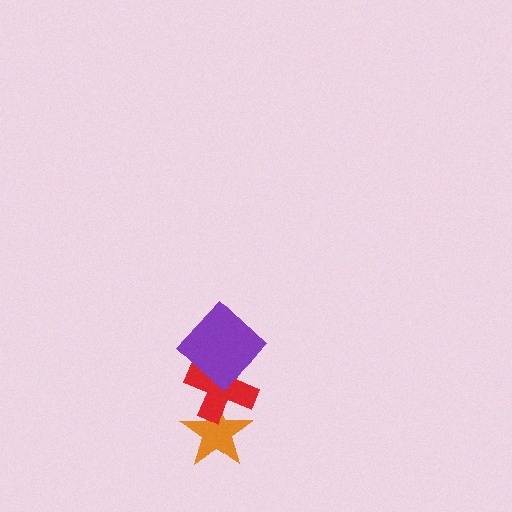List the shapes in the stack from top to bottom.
From top to bottom: the purple diamond, the red cross, the orange star.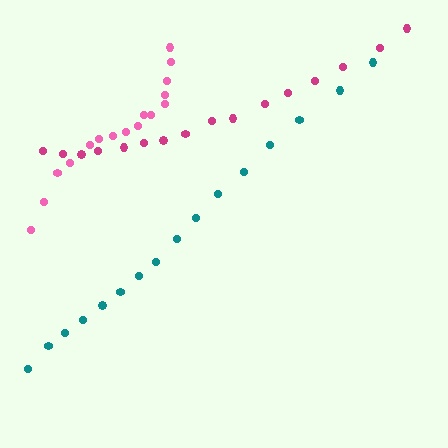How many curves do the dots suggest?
There are 3 distinct paths.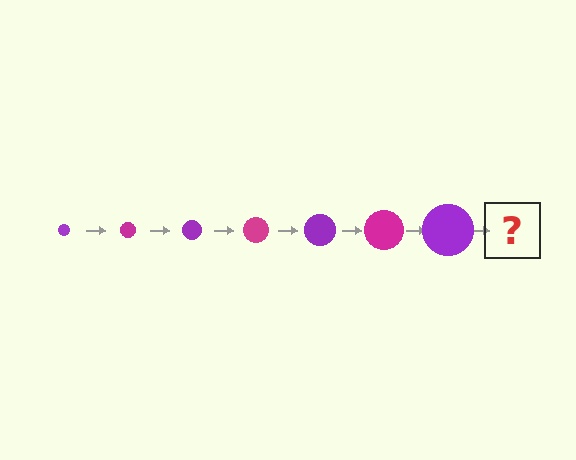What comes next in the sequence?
The next element should be a magenta circle, larger than the previous one.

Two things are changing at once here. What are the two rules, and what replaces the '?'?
The two rules are that the circle grows larger each step and the color cycles through purple and magenta. The '?' should be a magenta circle, larger than the previous one.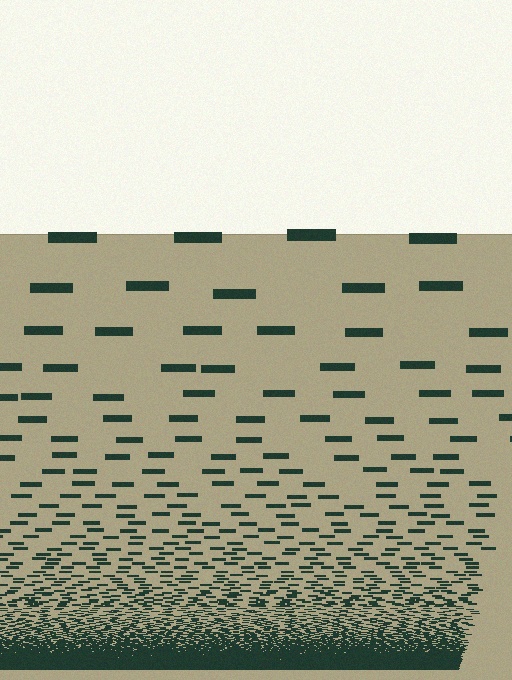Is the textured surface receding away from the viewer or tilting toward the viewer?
The surface appears to tilt toward the viewer. Texture elements get larger and sparser toward the top.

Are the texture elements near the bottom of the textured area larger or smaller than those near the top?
Smaller. The gradient is inverted — elements near the bottom are smaller and denser.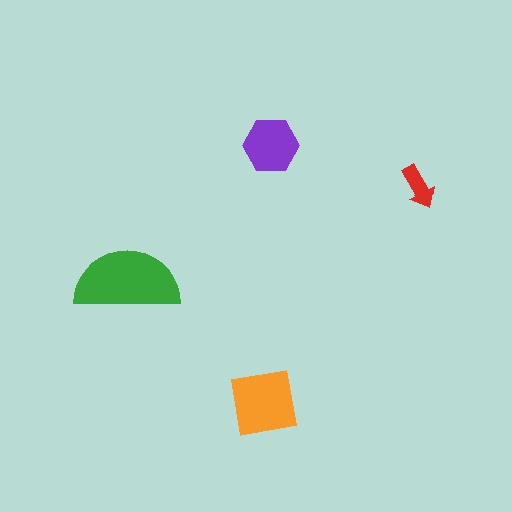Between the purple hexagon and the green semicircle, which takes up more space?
The green semicircle.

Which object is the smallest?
The red arrow.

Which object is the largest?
The green semicircle.